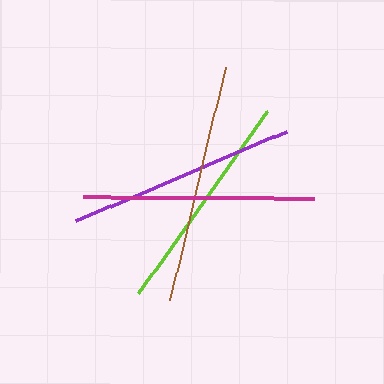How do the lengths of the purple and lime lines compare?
The purple and lime lines are approximately the same length.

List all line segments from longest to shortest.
From longest to shortest: brown, magenta, purple, lime.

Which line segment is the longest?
The brown line is the longest at approximately 239 pixels.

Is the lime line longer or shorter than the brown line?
The brown line is longer than the lime line.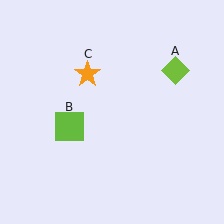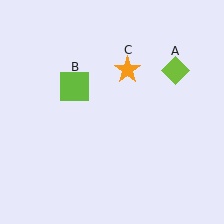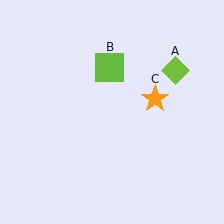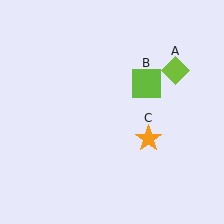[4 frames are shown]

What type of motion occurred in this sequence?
The lime square (object B), orange star (object C) rotated clockwise around the center of the scene.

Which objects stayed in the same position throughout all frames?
Lime diamond (object A) remained stationary.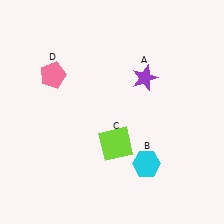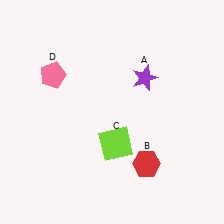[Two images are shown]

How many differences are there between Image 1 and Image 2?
There is 1 difference between the two images.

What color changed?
The hexagon (B) changed from cyan in Image 1 to red in Image 2.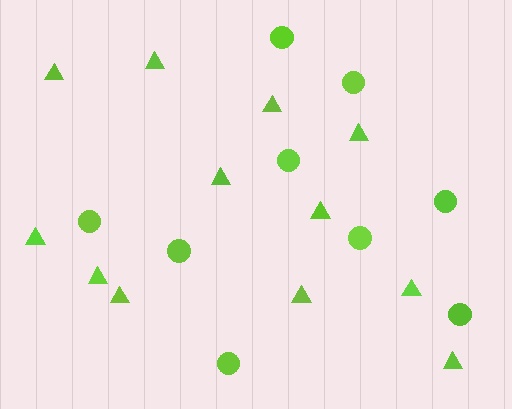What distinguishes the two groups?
There are 2 groups: one group of triangles (12) and one group of circles (9).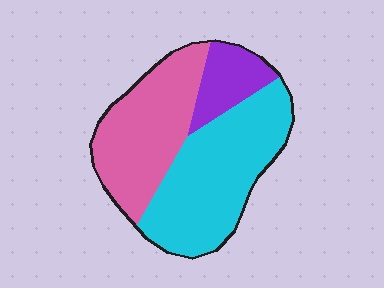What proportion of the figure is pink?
Pink takes up between a quarter and a half of the figure.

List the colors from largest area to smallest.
From largest to smallest: cyan, pink, purple.